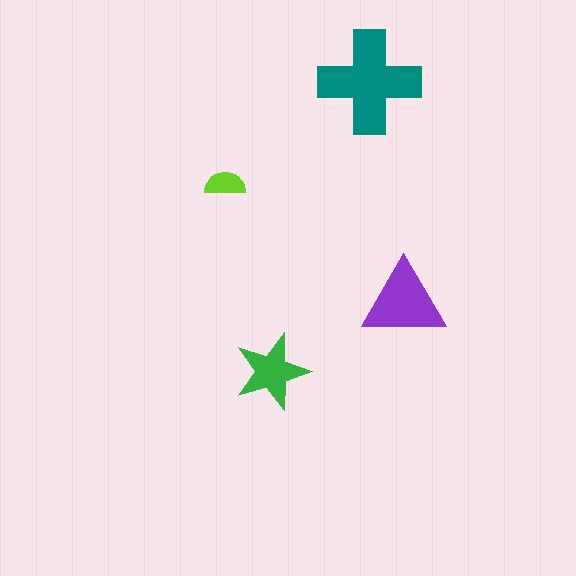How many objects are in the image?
There are 4 objects in the image.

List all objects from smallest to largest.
The lime semicircle, the green star, the purple triangle, the teal cross.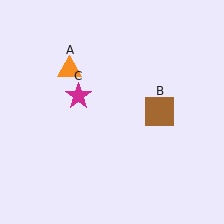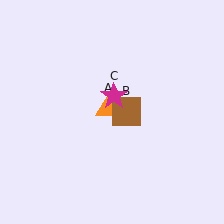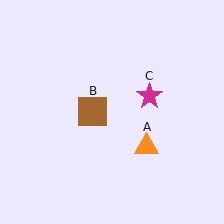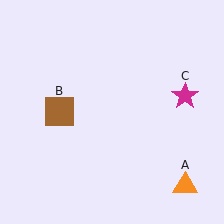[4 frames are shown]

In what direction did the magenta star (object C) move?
The magenta star (object C) moved right.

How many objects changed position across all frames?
3 objects changed position: orange triangle (object A), brown square (object B), magenta star (object C).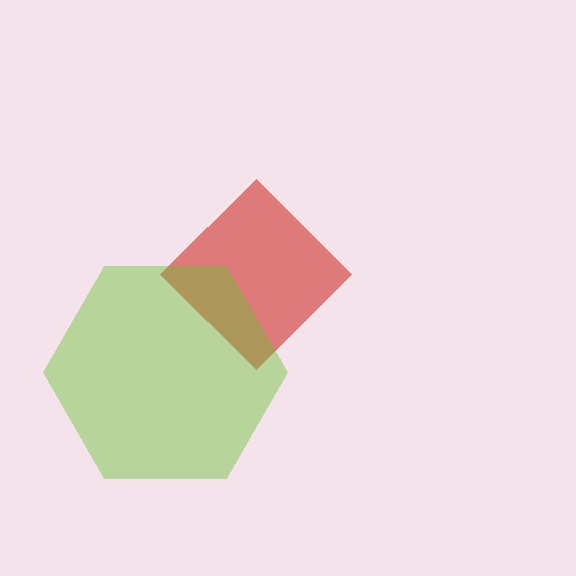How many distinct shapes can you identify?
There are 2 distinct shapes: a red diamond, a lime hexagon.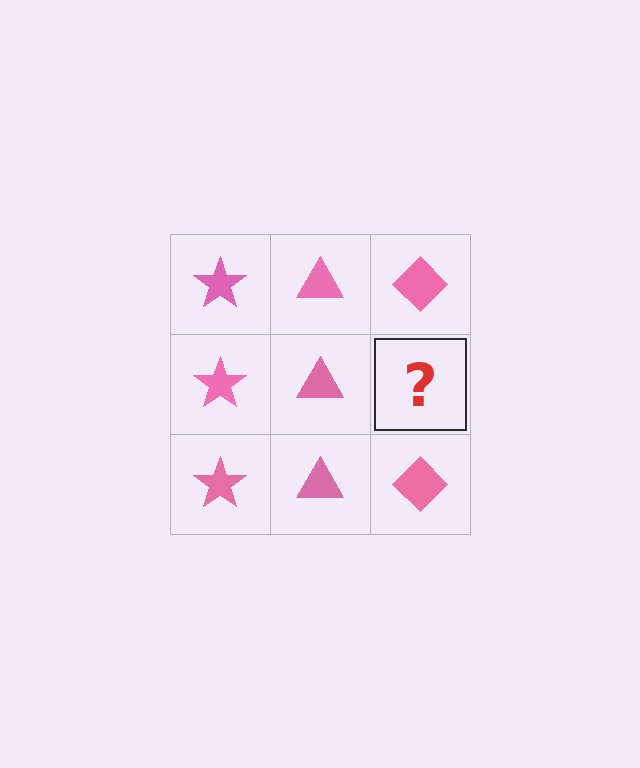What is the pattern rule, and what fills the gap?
The rule is that each column has a consistent shape. The gap should be filled with a pink diamond.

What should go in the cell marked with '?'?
The missing cell should contain a pink diamond.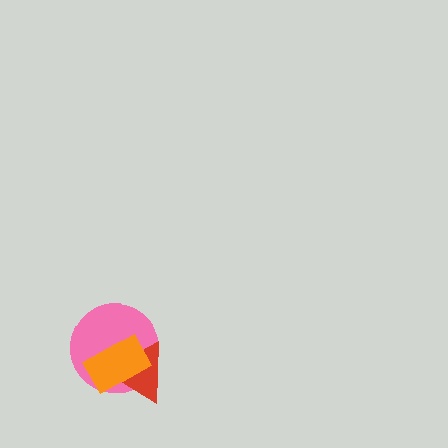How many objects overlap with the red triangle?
2 objects overlap with the red triangle.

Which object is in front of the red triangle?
The orange rectangle is in front of the red triangle.